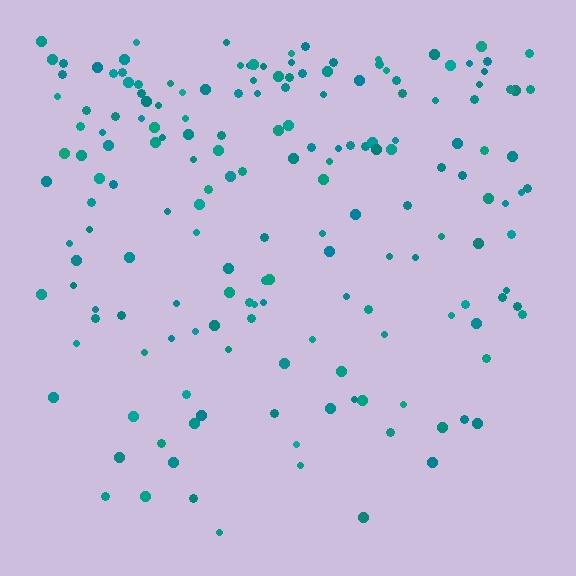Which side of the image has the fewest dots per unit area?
The bottom.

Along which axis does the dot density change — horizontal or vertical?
Vertical.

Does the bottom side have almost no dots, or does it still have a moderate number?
Still a moderate number, just noticeably fewer than the top.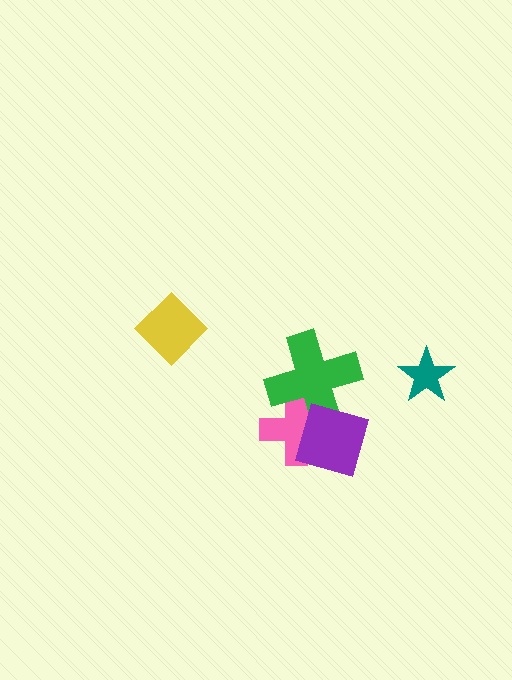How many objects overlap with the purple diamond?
2 objects overlap with the purple diamond.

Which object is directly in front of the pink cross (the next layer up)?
The green cross is directly in front of the pink cross.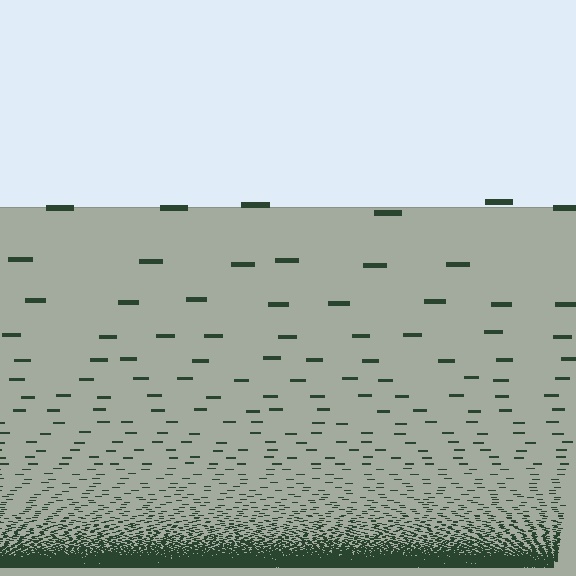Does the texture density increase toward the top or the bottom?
Density increases toward the bottom.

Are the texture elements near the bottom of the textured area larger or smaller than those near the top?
Smaller. The gradient is inverted — elements near the bottom are smaller and denser.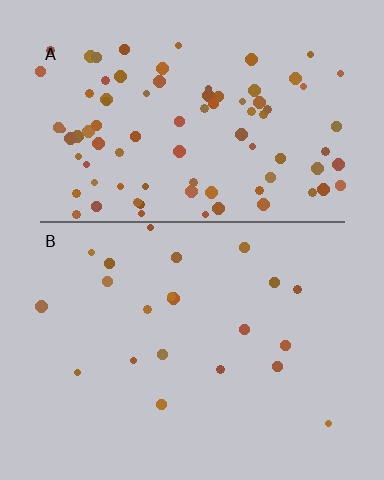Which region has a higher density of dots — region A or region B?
A (the top).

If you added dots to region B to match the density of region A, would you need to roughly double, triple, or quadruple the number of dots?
Approximately quadruple.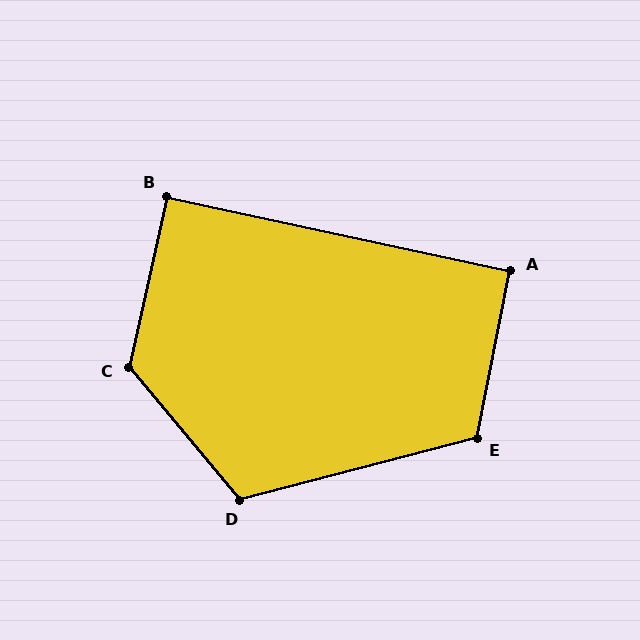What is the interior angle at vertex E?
Approximately 116 degrees (obtuse).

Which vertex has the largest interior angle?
C, at approximately 128 degrees.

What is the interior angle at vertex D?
Approximately 115 degrees (obtuse).